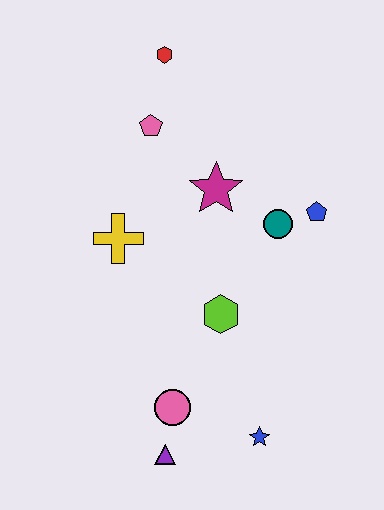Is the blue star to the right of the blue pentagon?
No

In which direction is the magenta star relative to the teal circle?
The magenta star is to the left of the teal circle.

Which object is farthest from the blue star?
The red hexagon is farthest from the blue star.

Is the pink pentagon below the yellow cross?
No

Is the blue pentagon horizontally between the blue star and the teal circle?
No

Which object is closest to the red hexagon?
The pink pentagon is closest to the red hexagon.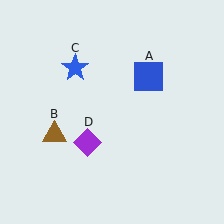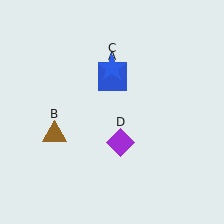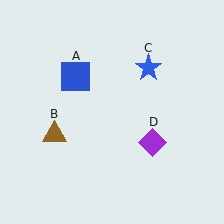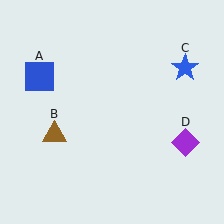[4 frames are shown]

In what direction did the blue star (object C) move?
The blue star (object C) moved right.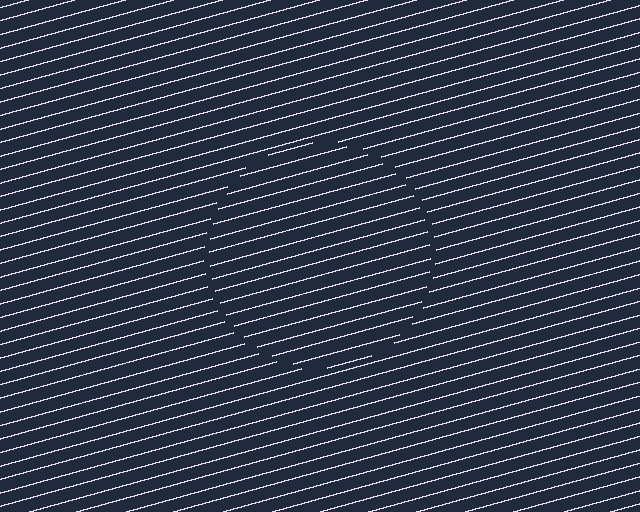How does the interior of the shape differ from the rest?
The interior of the shape contains the same grating, shifted by half a period — the contour is defined by the phase discontinuity where line-ends from the inner and outer gratings abut.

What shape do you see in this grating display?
An illusory circle. The interior of the shape contains the same grating, shifted by half a period — the contour is defined by the phase discontinuity where line-ends from the inner and outer gratings abut.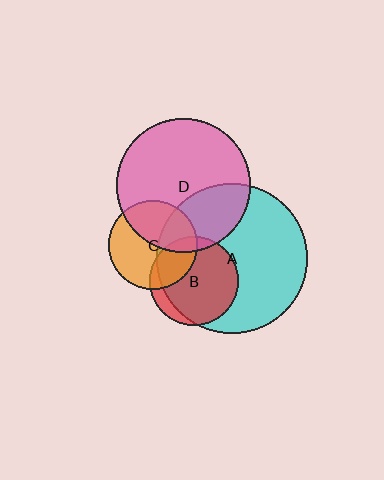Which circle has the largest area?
Circle A (cyan).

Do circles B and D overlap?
Yes.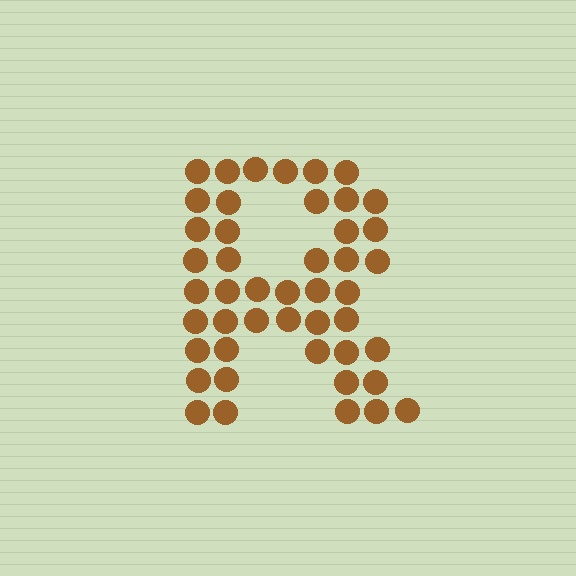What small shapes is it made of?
It is made of small circles.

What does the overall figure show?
The overall figure shows the letter R.